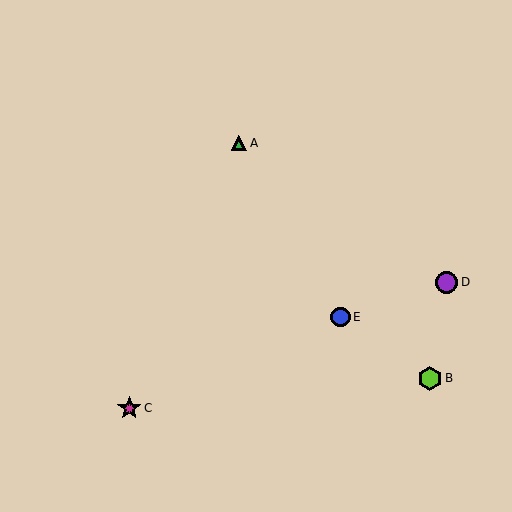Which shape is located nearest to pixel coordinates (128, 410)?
The magenta star (labeled C) at (129, 408) is nearest to that location.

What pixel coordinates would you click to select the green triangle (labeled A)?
Click at (239, 143) to select the green triangle A.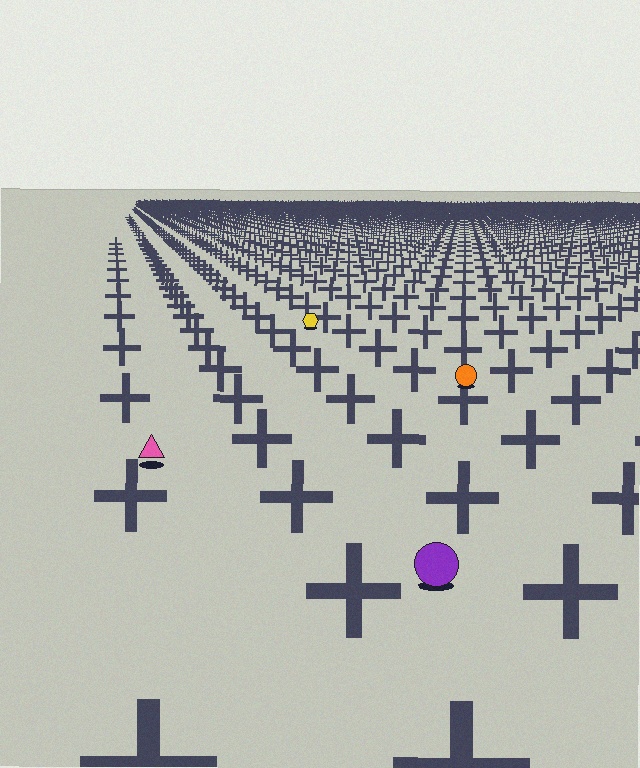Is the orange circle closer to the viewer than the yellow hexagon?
Yes. The orange circle is closer — you can tell from the texture gradient: the ground texture is coarser near it.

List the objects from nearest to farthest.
From nearest to farthest: the purple circle, the pink triangle, the orange circle, the yellow hexagon.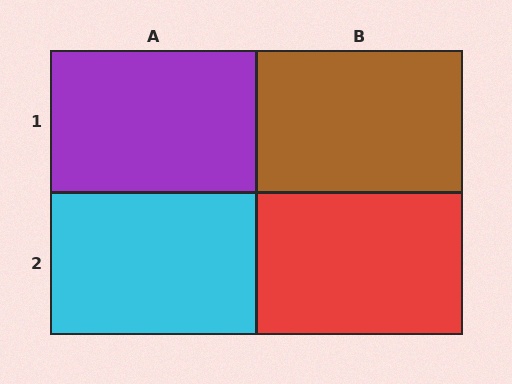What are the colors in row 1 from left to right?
Purple, brown.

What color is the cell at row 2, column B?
Red.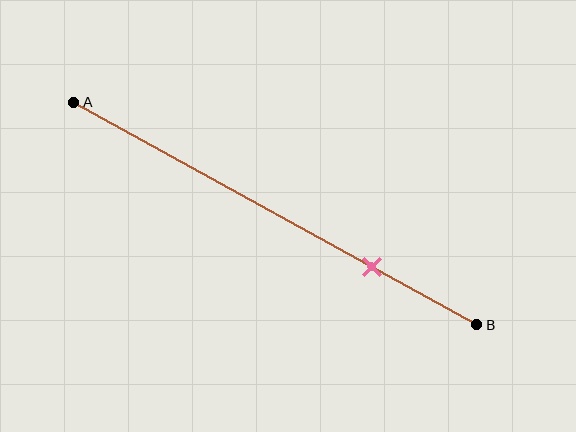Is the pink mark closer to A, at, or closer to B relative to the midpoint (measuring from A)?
The pink mark is closer to point B than the midpoint of segment AB.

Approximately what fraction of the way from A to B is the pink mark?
The pink mark is approximately 75% of the way from A to B.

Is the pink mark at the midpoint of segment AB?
No, the mark is at about 75% from A, not at the 50% midpoint.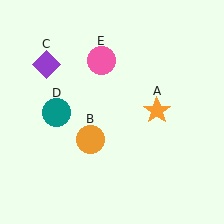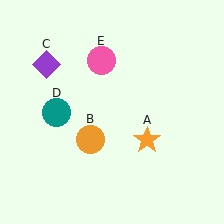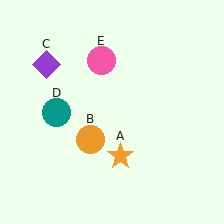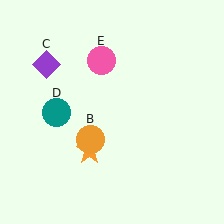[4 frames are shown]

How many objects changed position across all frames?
1 object changed position: orange star (object A).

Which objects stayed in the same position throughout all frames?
Orange circle (object B) and purple diamond (object C) and teal circle (object D) and pink circle (object E) remained stationary.